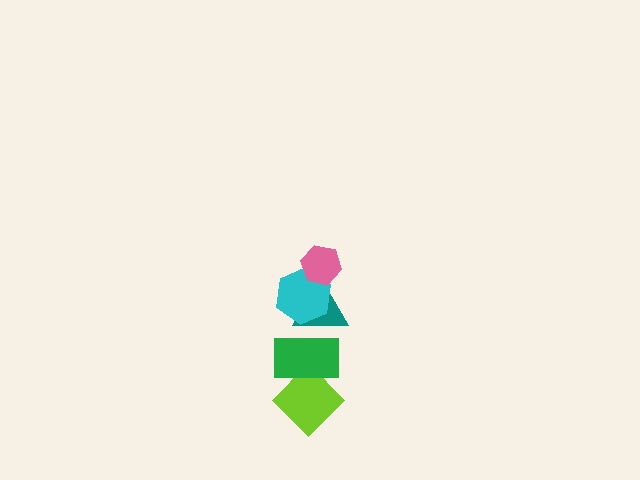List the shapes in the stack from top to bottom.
From top to bottom: the pink hexagon, the cyan hexagon, the teal triangle, the green rectangle, the lime diamond.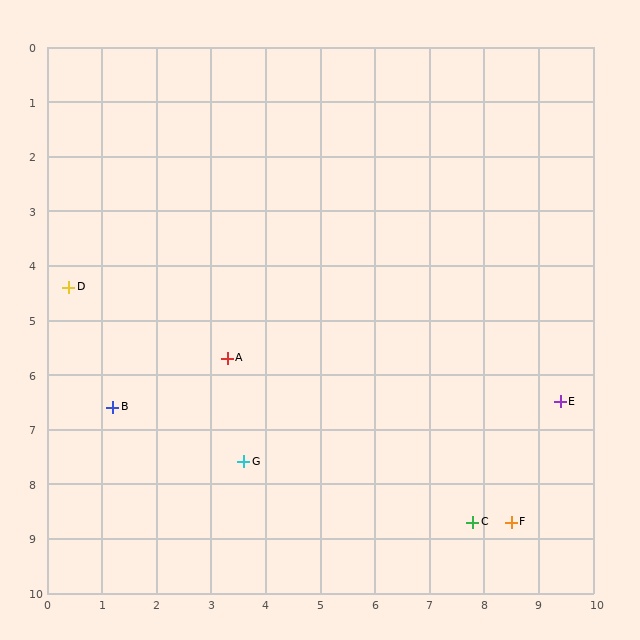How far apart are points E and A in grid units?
Points E and A are about 6.2 grid units apart.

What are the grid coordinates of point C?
Point C is at approximately (7.8, 8.7).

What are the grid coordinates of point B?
Point B is at approximately (1.2, 6.6).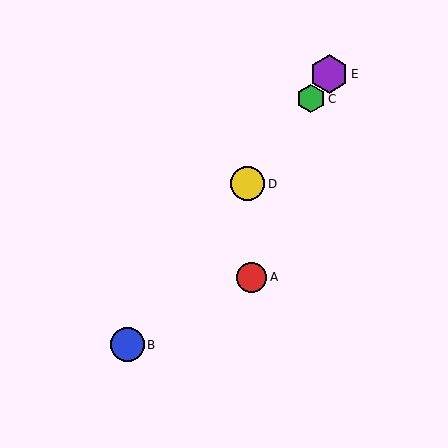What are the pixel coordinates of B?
Object B is at (127, 345).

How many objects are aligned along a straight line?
4 objects (B, C, D, E) are aligned along a straight line.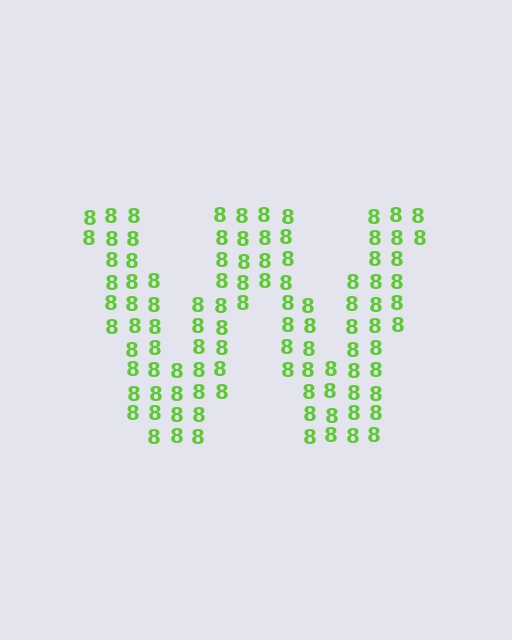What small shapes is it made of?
It is made of small digit 8's.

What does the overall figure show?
The overall figure shows the letter W.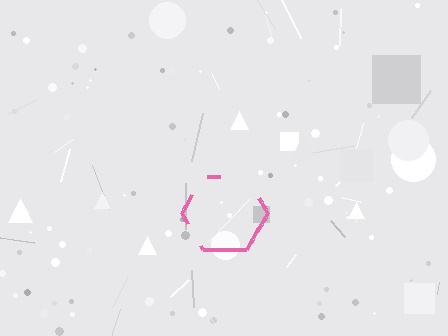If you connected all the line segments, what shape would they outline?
They would outline a hexagon.